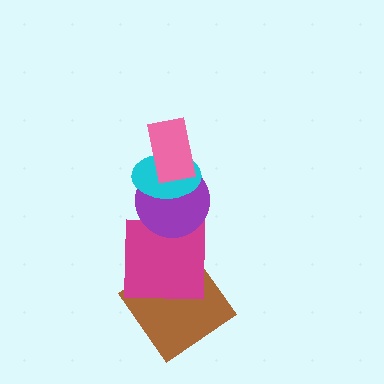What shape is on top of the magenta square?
The purple circle is on top of the magenta square.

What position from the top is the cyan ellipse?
The cyan ellipse is 2nd from the top.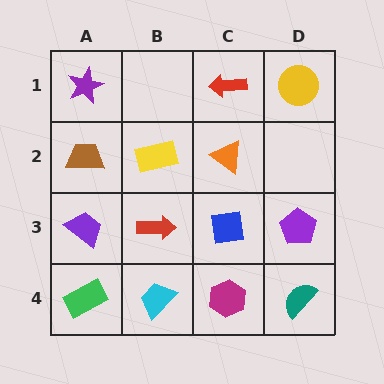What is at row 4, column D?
A teal semicircle.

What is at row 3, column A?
A purple trapezoid.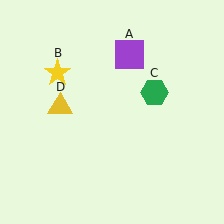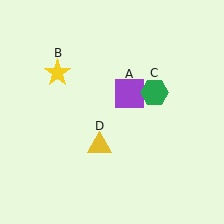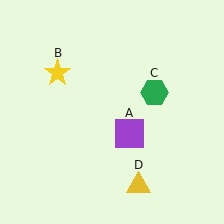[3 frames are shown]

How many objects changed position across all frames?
2 objects changed position: purple square (object A), yellow triangle (object D).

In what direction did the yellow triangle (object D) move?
The yellow triangle (object D) moved down and to the right.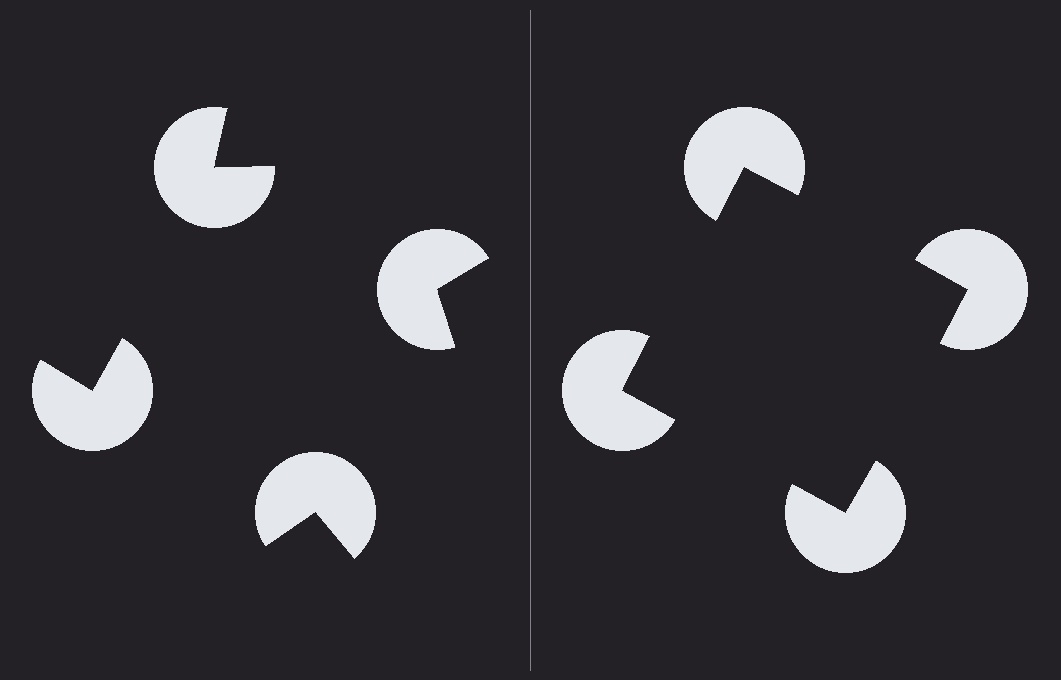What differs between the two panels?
The pac-man discs are positioned identically on both sides; only the wedge orientations differ. On the right they align to a square; on the left they are misaligned.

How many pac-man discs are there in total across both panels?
8 — 4 on each side.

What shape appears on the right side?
An illusory square.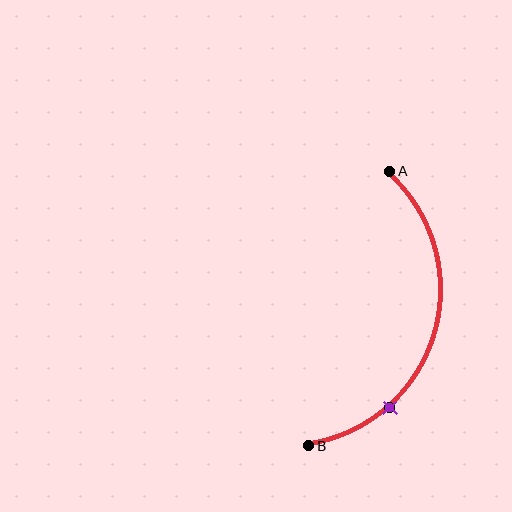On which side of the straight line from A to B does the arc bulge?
The arc bulges to the right of the straight line connecting A and B.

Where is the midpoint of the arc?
The arc midpoint is the point on the curve farthest from the straight line joining A and B. It sits to the right of that line.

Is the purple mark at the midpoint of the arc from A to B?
No. The purple mark lies on the arc but is closer to endpoint B. The arc midpoint would be at the point on the curve equidistant along the arc from both A and B.